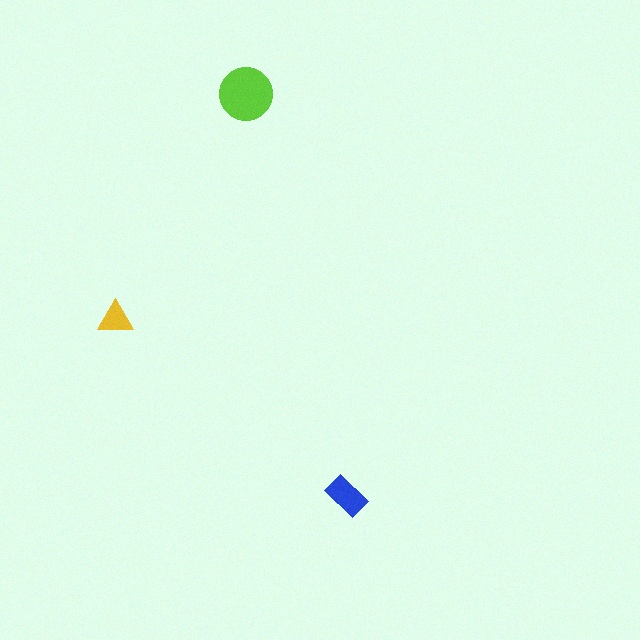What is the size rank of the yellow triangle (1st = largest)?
3rd.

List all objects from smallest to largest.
The yellow triangle, the blue rectangle, the lime circle.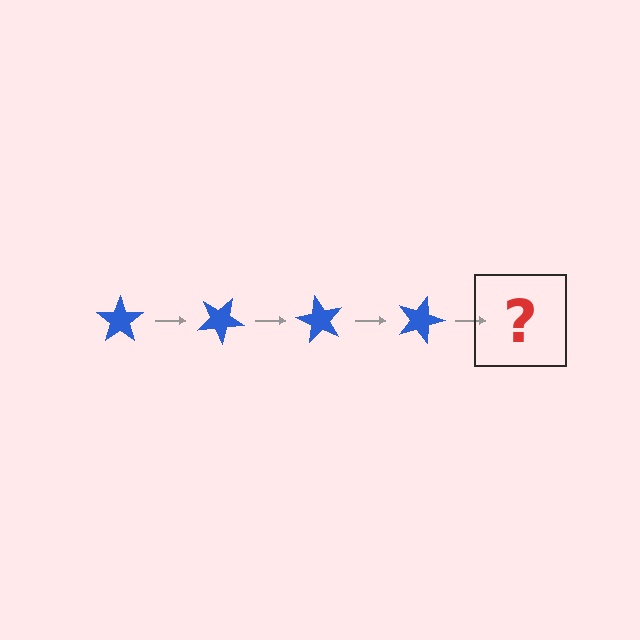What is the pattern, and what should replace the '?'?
The pattern is that the star rotates 30 degrees each step. The '?' should be a blue star rotated 120 degrees.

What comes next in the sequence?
The next element should be a blue star rotated 120 degrees.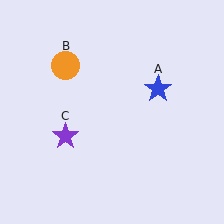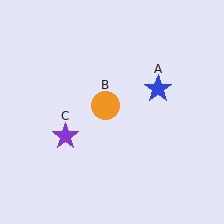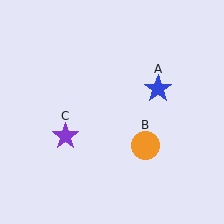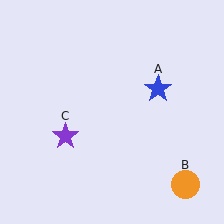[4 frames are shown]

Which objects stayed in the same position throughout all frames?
Blue star (object A) and purple star (object C) remained stationary.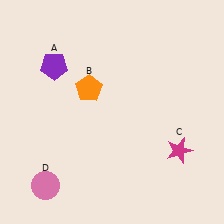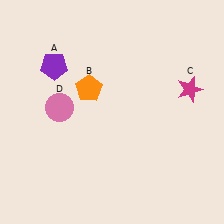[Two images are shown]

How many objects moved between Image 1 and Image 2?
2 objects moved between the two images.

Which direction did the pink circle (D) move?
The pink circle (D) moved up.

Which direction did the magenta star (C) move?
The magenta star (C) moved up.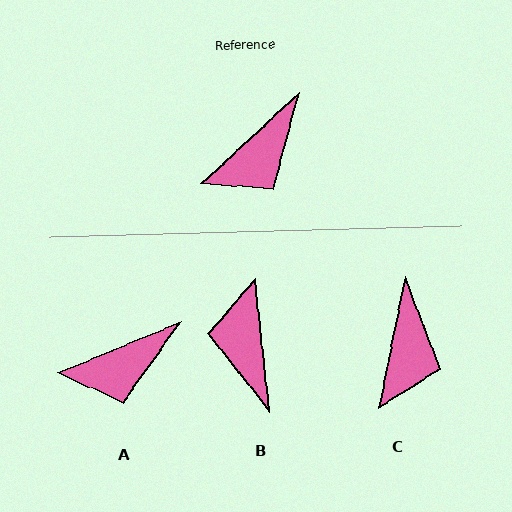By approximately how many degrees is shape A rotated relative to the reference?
Approximately 20 degrees clockwise.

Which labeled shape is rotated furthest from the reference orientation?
B, about 127 degrees away.